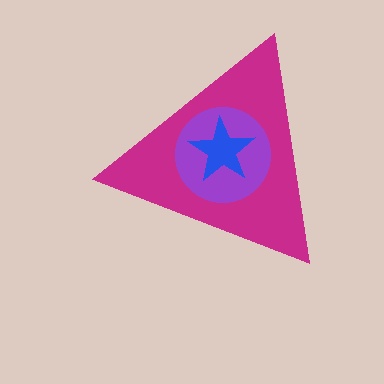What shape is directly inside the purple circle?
The blue star.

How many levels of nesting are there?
3.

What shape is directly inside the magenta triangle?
The purple circle.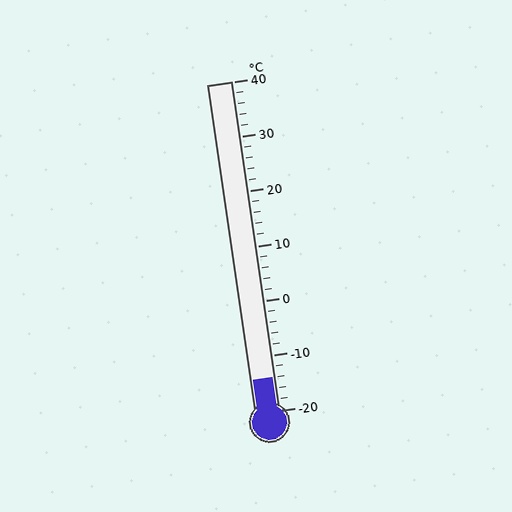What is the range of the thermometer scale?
The thermometer scale ranges from -20°C to 40°C.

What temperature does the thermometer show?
The thermometer shows approximately -14°C.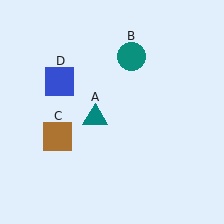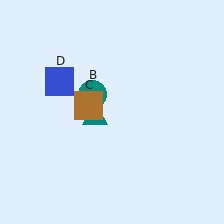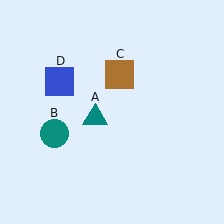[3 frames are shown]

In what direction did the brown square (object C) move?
The brown square (object C) moved up and to the right.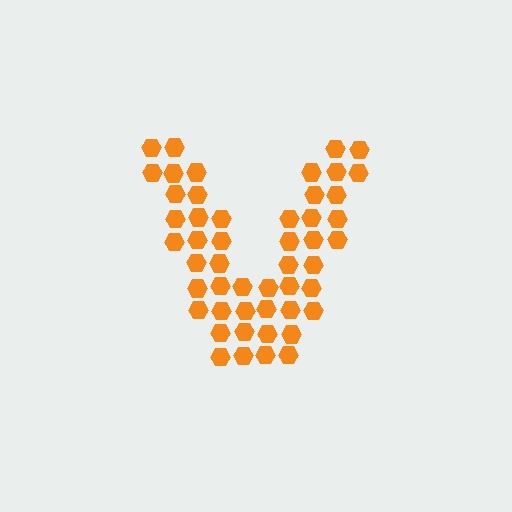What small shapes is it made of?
It is made of small hexagons.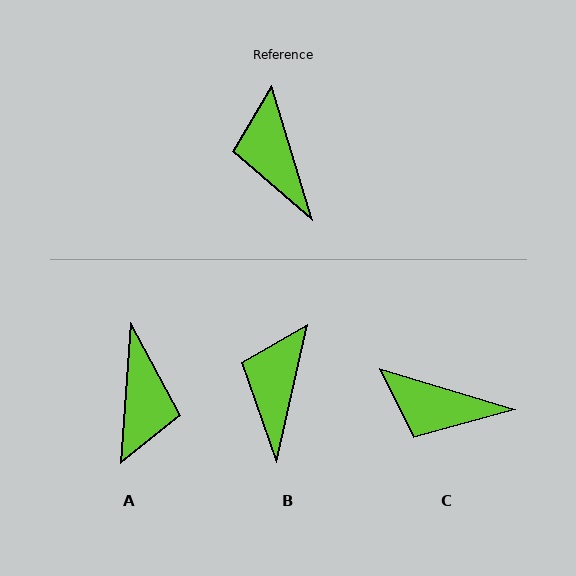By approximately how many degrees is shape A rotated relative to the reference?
Approximately 159 degrees counter-clockwise.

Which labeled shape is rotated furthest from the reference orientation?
A, about 159 degrees away.